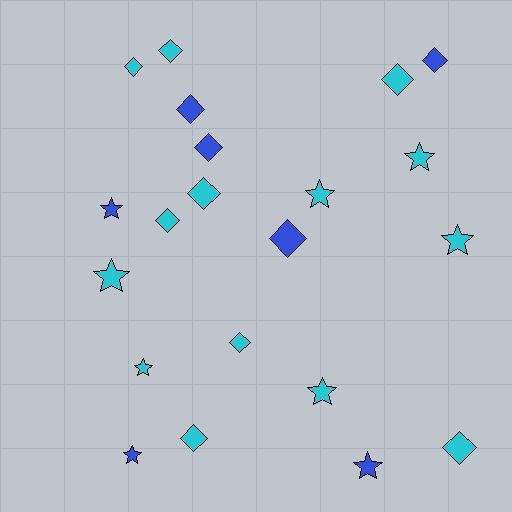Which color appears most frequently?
Cyan, with 14 objects.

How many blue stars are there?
There are 3 blue stars.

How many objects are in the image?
There are 21 objects.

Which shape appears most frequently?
Diamond, with 12 objects.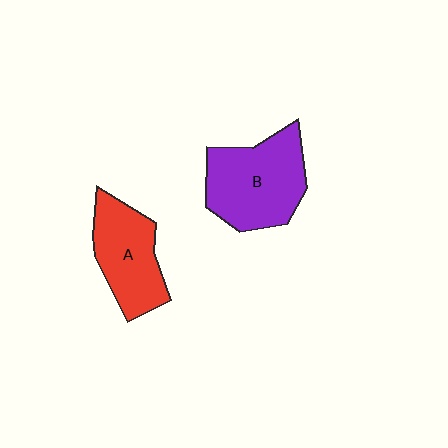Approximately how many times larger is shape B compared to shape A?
Approximately 1.3 times.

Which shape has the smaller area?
Shape A (red).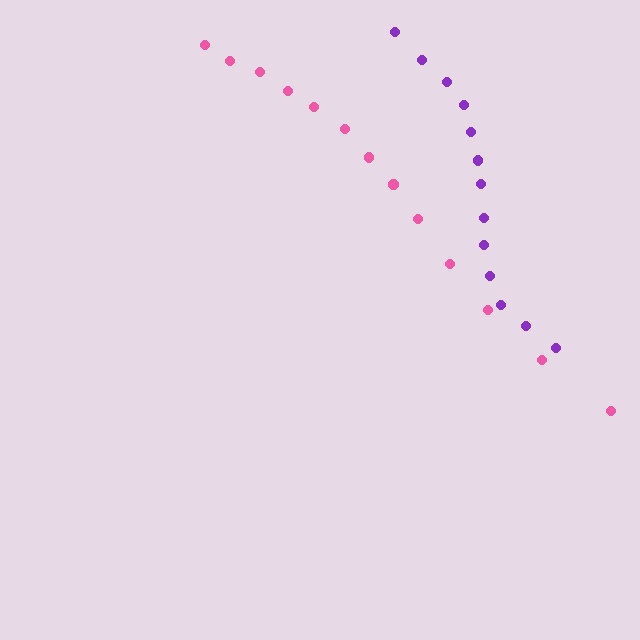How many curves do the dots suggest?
There are 2 distinct paths.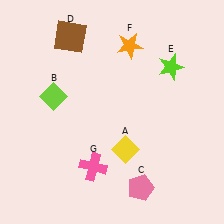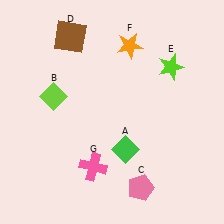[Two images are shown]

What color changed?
The diamond (A) changed from yellow in Image 1 to green in Image 2.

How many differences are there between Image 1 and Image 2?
There is 1 difference between the two images.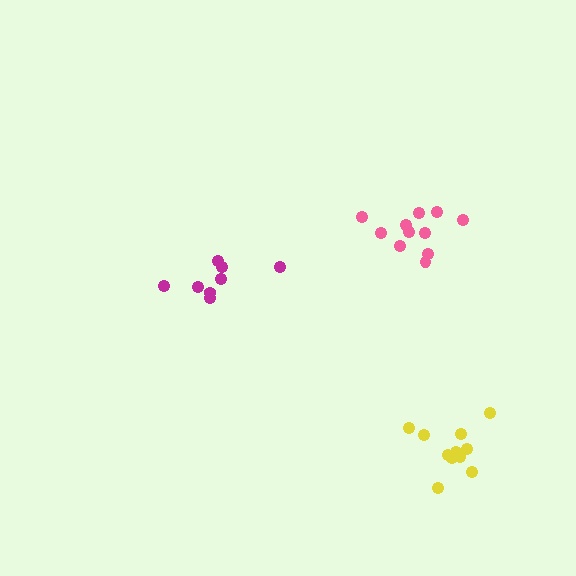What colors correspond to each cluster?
The clusters are colored: magenta, pink, yellow.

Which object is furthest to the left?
The magenta cluster is leftmost.